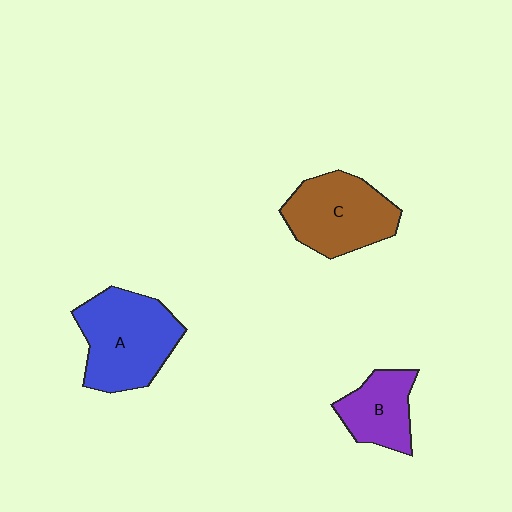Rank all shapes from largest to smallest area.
From largest to smallest: A (blue), C (brown), B (purple).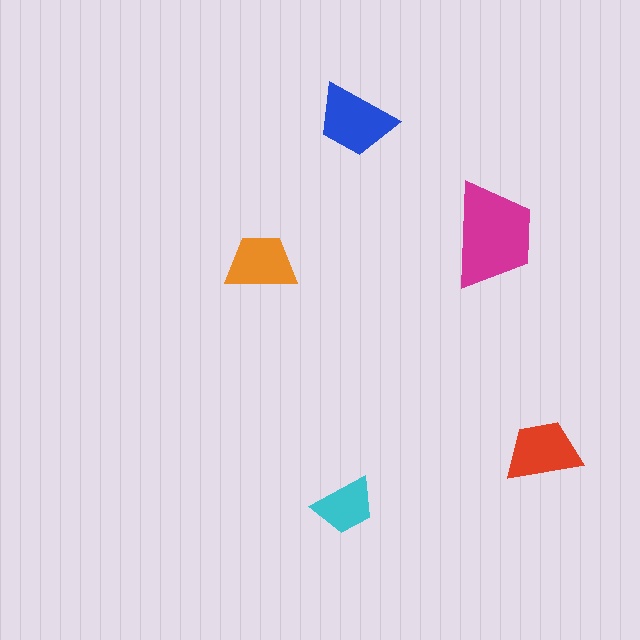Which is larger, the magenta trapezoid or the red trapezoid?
The magenta one.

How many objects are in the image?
There are 5 objects in the image.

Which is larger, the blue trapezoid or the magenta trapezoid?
The magenta one.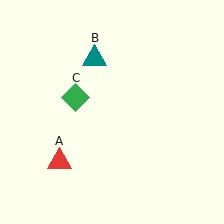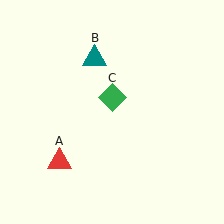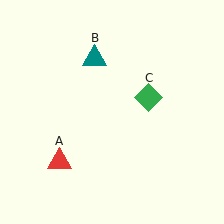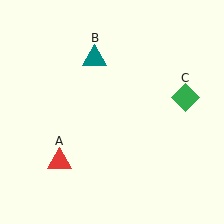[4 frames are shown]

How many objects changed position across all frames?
1 object changed position: green diamond (object C).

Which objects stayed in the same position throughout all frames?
Red triangle (object A) and teal triangle (object B) remained stationary.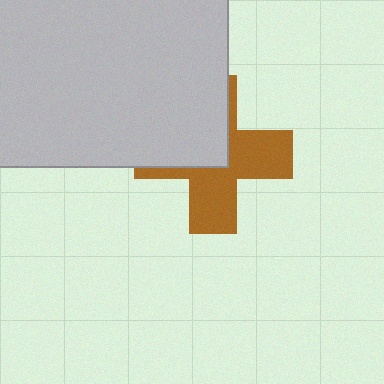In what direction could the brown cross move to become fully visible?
The brown cross could move toward the lower-right. That would shift it out from behind the light gray rectangle entirely.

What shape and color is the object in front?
The object in front is a light gray rectangle.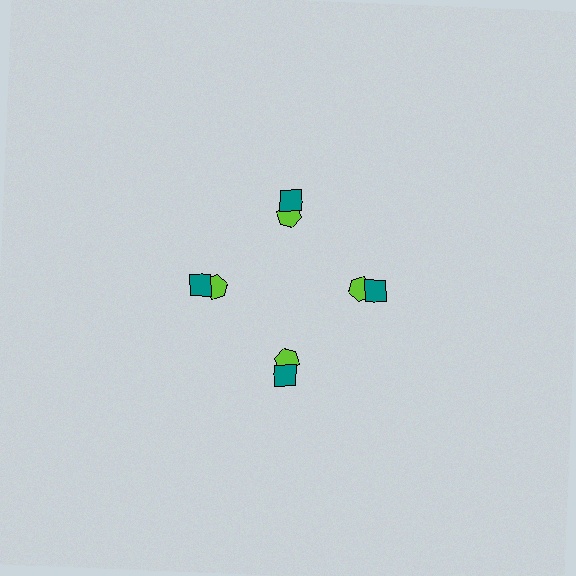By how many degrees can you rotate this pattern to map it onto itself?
The pattern maps onto itself every 90 degrees of rotation.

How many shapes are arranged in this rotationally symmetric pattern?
There are 8 shapes, arranged in 4 groups of 2.